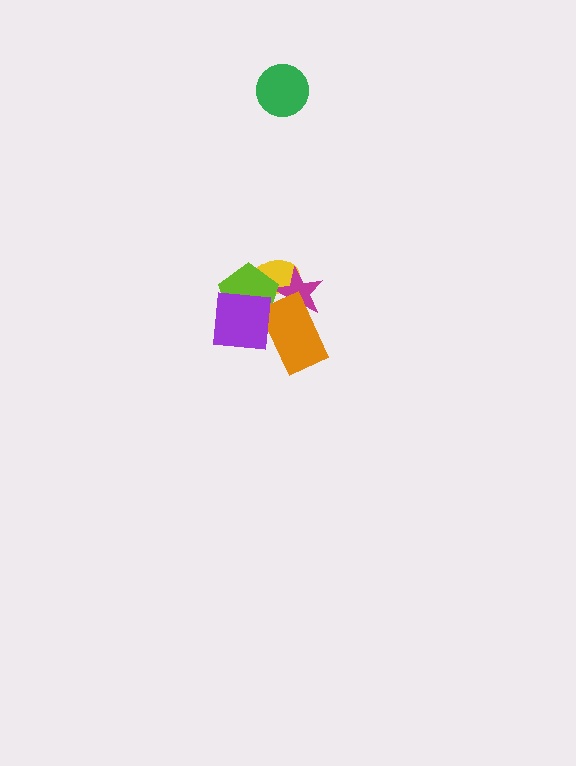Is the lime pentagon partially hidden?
Yes, it is partially covered by another shape.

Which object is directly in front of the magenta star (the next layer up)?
The lime pentagon is directly in front of the magenta star.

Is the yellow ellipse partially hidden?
Yes, it is partially covered by another shape.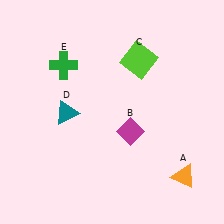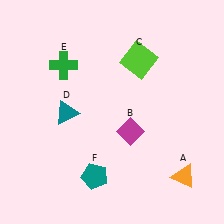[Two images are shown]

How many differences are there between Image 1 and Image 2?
There is 1 difference between the two images.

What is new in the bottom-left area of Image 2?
A teal pentagon (F) was added in the bottom-left area of Image 2.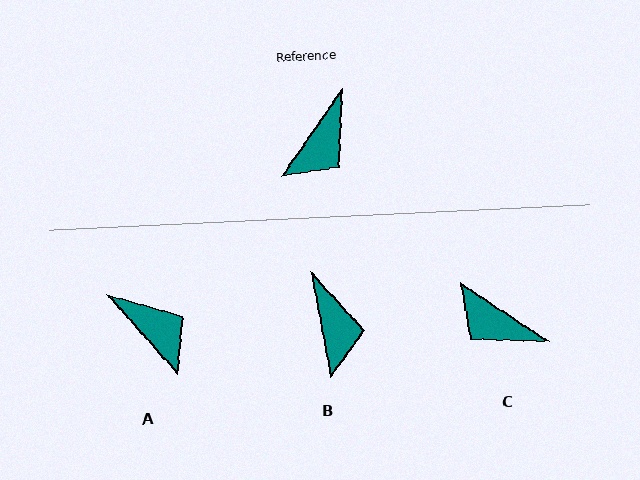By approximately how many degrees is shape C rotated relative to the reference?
Approximately 89 degrees clockwise.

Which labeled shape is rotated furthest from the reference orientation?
C, about 89 degrees away.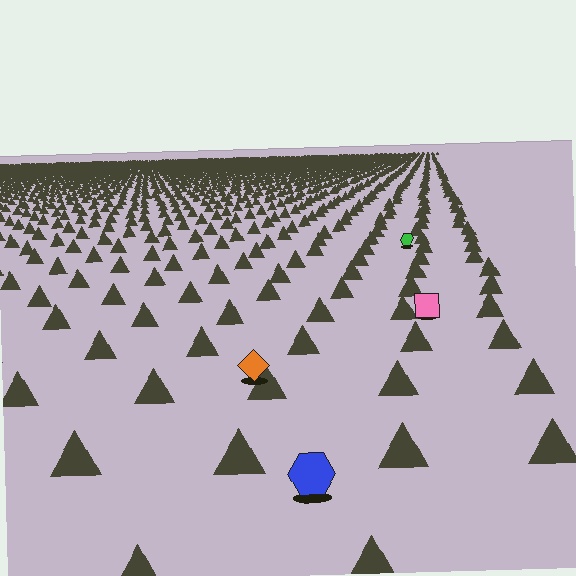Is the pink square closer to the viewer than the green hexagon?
Yes. The pink square is closer — you can tell from the texture gradient: the ground texture is coarser near it.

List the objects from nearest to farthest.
From nearest to farthest: the blue hexagon, the orange diamond, the pink square, the green hexagon.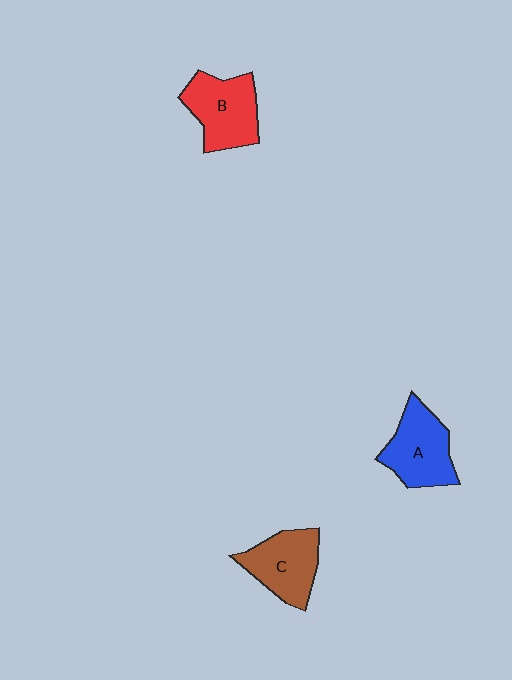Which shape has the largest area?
Shape B (red).